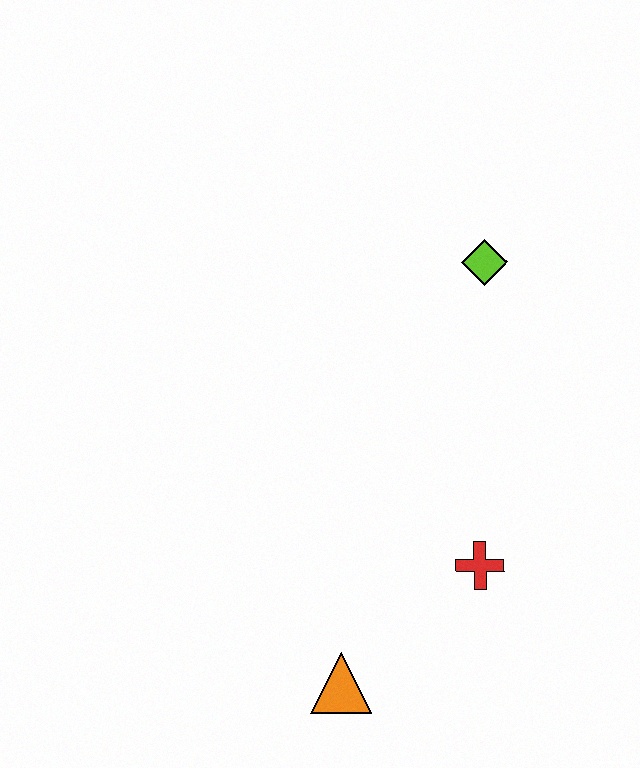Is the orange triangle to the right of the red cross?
No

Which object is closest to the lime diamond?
The red cross is closest to the lime diamond.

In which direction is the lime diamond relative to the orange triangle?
The lime diamond is above the orange triangle.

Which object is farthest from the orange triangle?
The lime diamond is farthest from the orange triangle.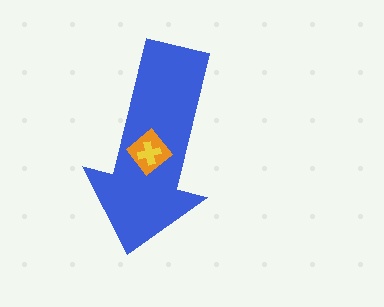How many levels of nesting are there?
3.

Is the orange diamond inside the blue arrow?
Yes.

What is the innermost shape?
The yellow cross.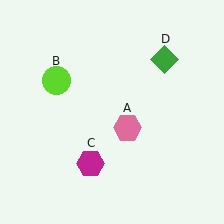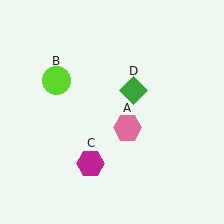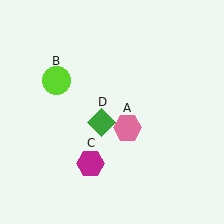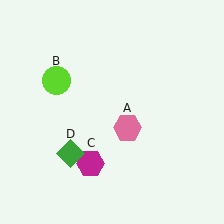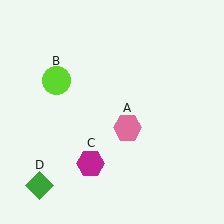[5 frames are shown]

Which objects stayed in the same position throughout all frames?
Pink hexagon (object A) and lime circle (object B) and magenta hexagon (object C) remained stationary.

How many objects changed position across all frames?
1 object changed position: green diamond (object D).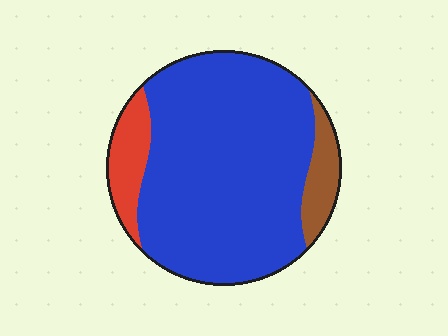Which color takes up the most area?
Blue, at roughly 80%.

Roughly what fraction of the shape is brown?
Brown takes up less than a quarter of the shape.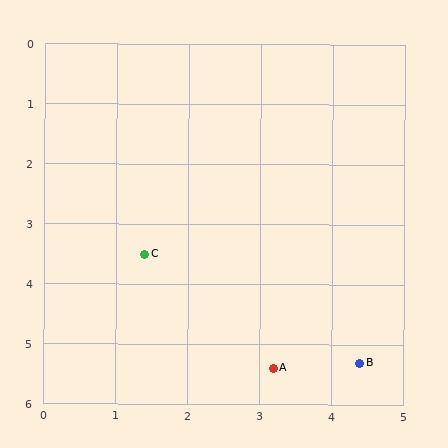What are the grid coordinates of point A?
Point A is at approximately (3.2, 5.4).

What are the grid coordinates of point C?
Point C is at approximately (1.4, 3.5).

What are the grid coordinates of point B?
Point B is at approximately (4.4, 5.3).